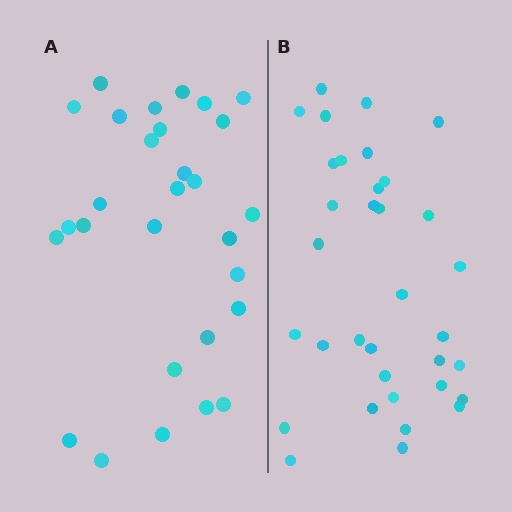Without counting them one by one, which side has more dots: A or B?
Region B (the right region) has more dots.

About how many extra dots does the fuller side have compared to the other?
Region B has about 5 more dots than region A.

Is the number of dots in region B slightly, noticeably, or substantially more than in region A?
Region B has only slightly more — the two regions are fairly close. The ratio is roughly 1.2 to 1.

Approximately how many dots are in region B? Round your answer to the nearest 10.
About 30 dots. (The exact count is 34, which rounds to 30.)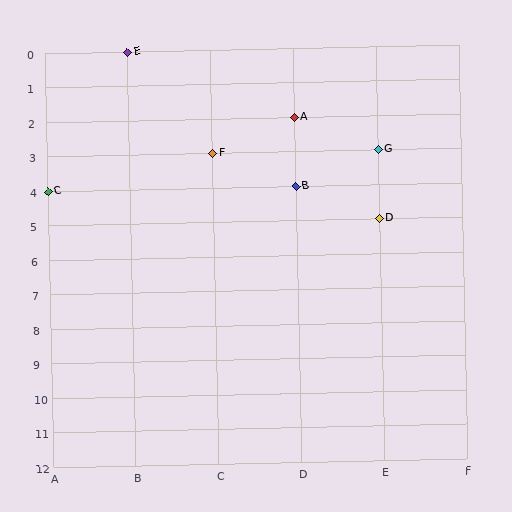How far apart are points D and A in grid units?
Points D and A are 1 column and 3 rows apart (about 3.2 grid units diagonally).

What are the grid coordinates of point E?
Point E is at grid coordinates (B, 0).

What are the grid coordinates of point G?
Point G is at grid coordinates (E, 3).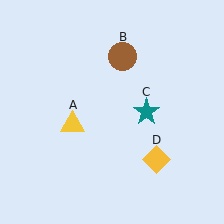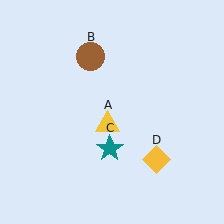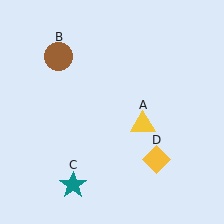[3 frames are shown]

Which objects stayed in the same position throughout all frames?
Yellow diamond (object D) remained stationary.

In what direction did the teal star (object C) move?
The teal star (object C) moved down and to the left.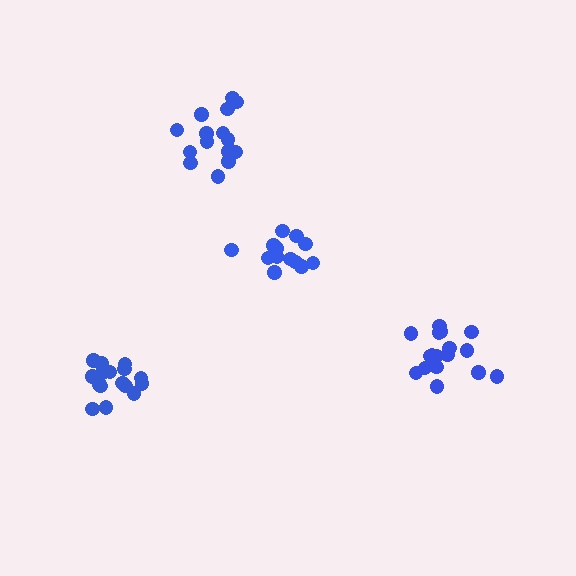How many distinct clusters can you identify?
There are 4 distinct clusters.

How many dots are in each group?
Group 1: 16 dots, Group 2: 14 dots, Group 3: 17 dots, Group 4: 16 dots (63 total).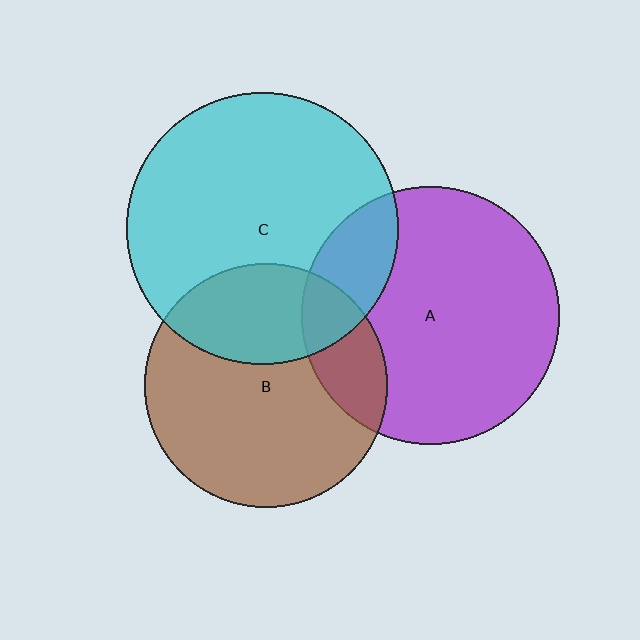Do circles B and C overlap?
Yes.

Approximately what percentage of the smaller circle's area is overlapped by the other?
Approximately 30%.